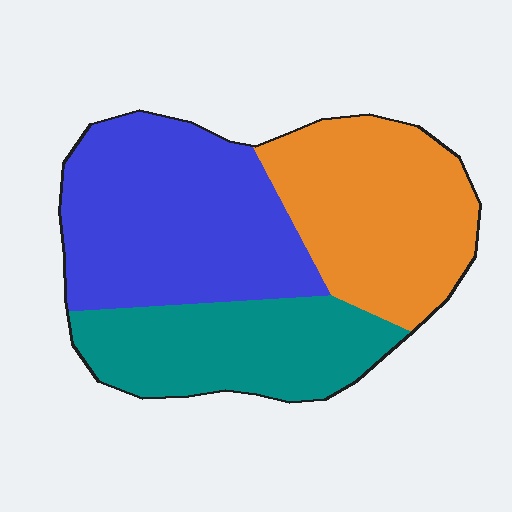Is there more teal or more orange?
Orange.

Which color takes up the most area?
Blue, at roughly 40%.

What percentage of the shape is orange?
Orange takes up about one third (1/3) of the shape.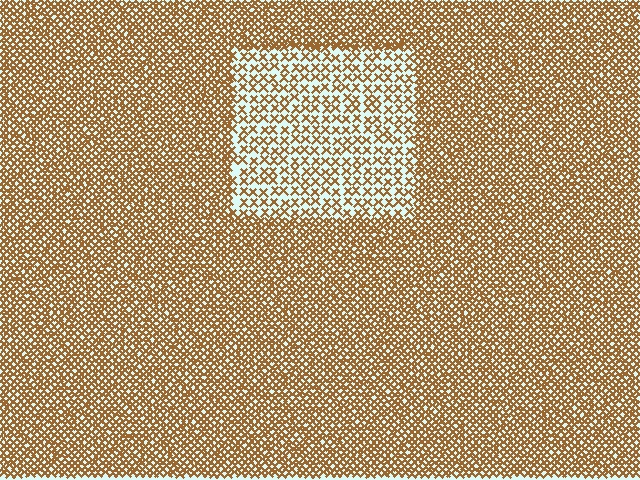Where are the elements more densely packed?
The elements are more densely packed outside the rectangle boundary.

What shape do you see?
I see a rectangle.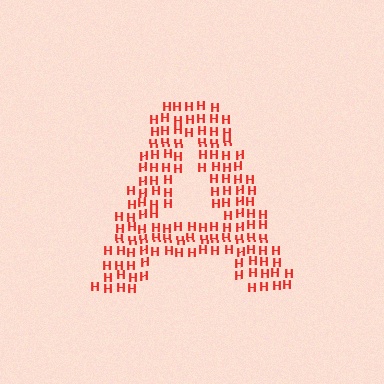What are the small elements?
The small elements are letter H's.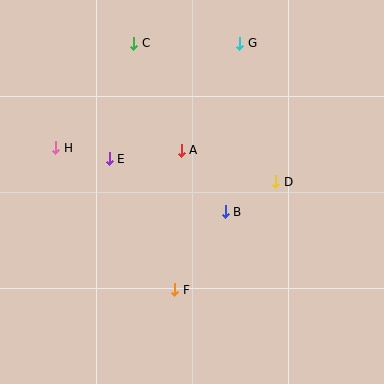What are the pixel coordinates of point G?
Point G is at (240, 43).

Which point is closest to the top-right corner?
Point G is closest to the top-right corner.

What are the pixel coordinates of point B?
Point B is at (225, 212).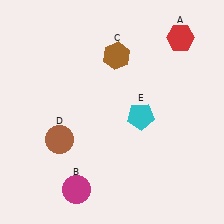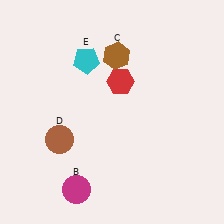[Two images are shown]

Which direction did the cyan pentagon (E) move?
The cyan pentagon (E) moved up.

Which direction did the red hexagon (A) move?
The red hexagon (A) moved left.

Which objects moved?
The objects that moved are: the red hexagon (A), the cyan pentagon (E).